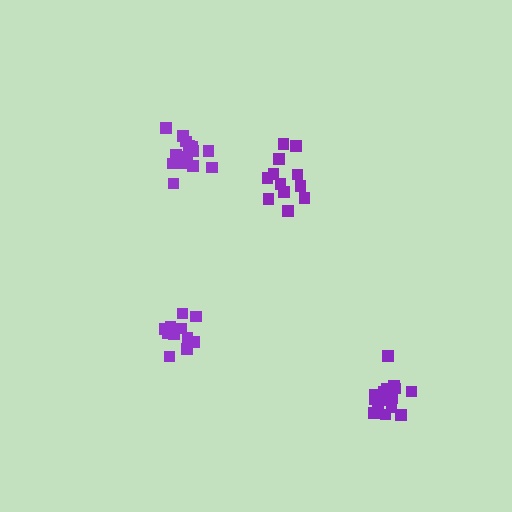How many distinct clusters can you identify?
There are 4 distinct clusters.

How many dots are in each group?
Group 1: 11 dots, Group 2: 12 dots, Group 3: 16 dots, Group 4: 16 dots (55 total).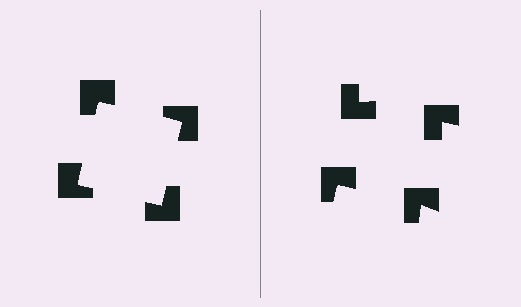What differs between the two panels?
The notched squares are positioned identically on both sides; only the wedge orientations differ. On the left they align to a square; on the right they are misaligned.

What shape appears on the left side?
An illusory square.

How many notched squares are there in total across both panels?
8 — 4 on each side.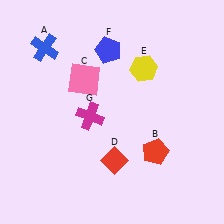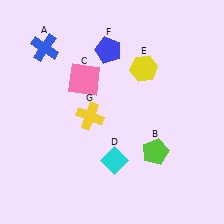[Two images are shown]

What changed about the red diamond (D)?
In Image 1, D is red. In Image 2, it changed to cyan.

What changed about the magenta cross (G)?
In Image 1, G is magenta. In Image 2, it changed to yellow.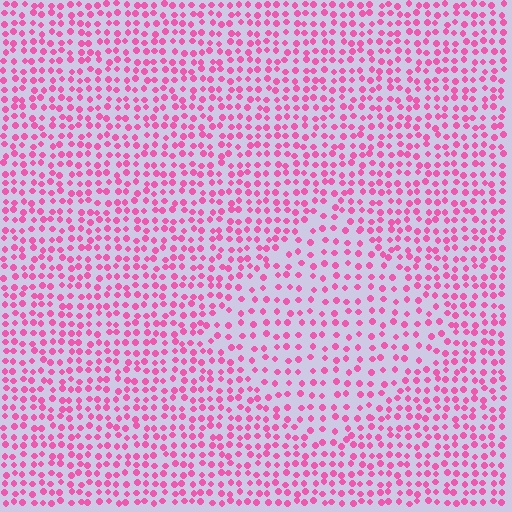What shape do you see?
I see a diamond.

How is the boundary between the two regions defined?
The boundary is defined by a change in element density (approximately 1.6x ratio). All elements are the same color, size, and shape.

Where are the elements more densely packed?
The elements are more densely packed outside the diamond boundary.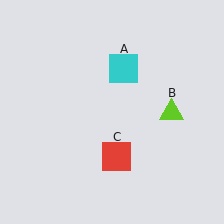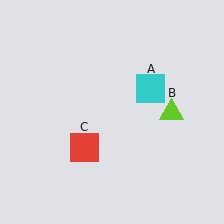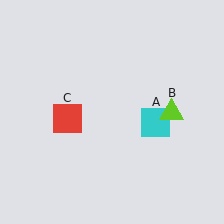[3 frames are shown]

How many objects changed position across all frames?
2 objects changed position: cyan square (object A), red square (object C).